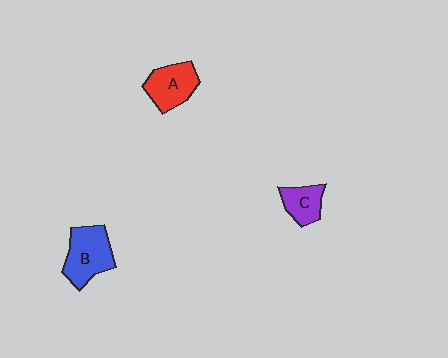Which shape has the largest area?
Shape B (blue).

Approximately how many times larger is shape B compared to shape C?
Approximately 1.7 times.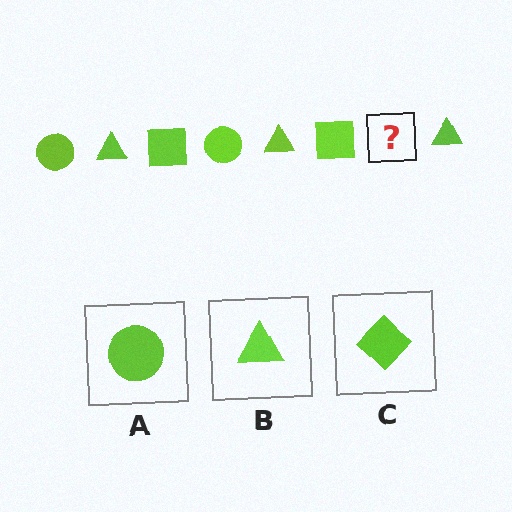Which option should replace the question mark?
Option A.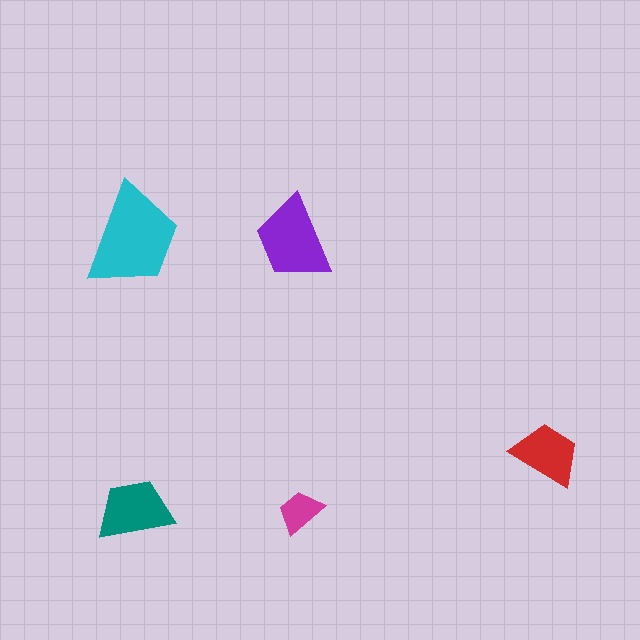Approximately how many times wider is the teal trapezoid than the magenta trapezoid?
About 1.5 times wider.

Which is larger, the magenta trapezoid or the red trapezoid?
The red one.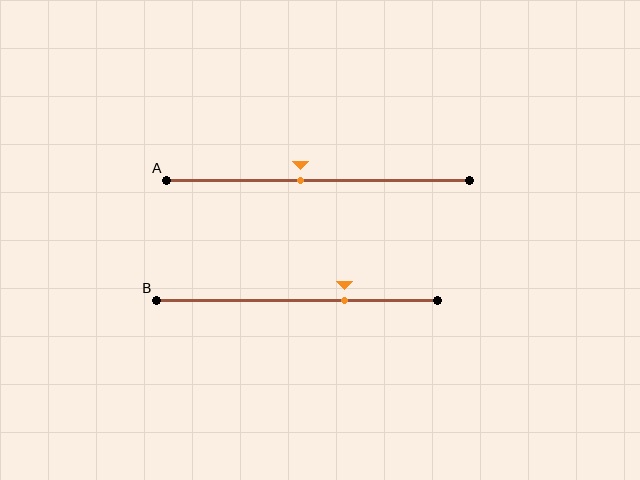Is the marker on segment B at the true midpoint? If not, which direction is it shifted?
No, the marker on segment B is shifted to the right by about 17% of the segment length.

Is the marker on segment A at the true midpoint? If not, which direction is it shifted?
No, the marker on segment A is shifted to the left by about 6% of the segment length.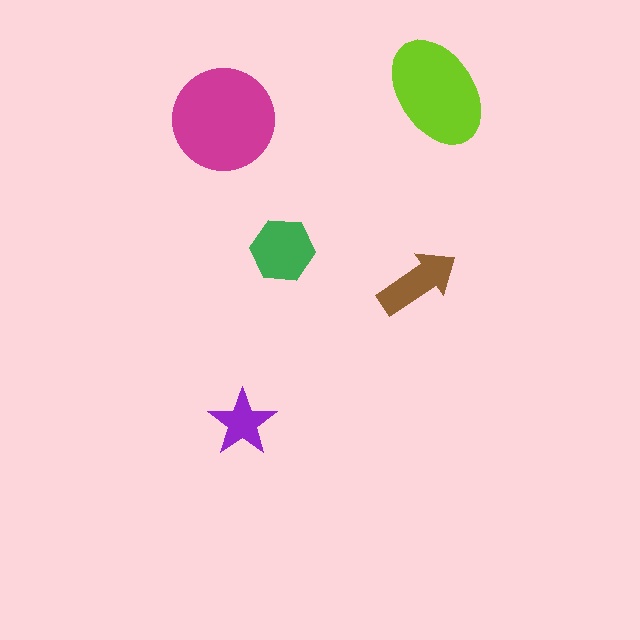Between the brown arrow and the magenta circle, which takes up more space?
The magenta circle.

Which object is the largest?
The magenta circle.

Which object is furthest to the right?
The lime ellipse is rightmost.